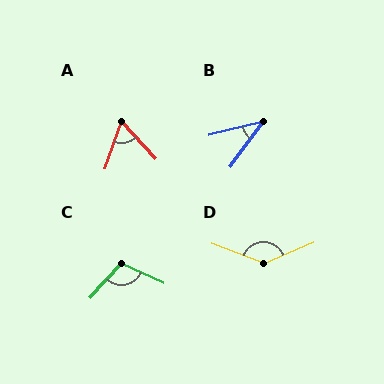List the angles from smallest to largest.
B (39°), A (62°), C (108°), D (136°).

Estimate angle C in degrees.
Approximately 108 degrees.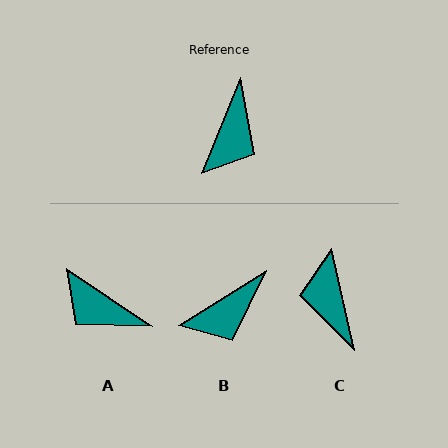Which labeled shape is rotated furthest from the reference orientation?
C, about 145 degrees away.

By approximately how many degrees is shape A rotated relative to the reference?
Approximately 101 degrees clockwise.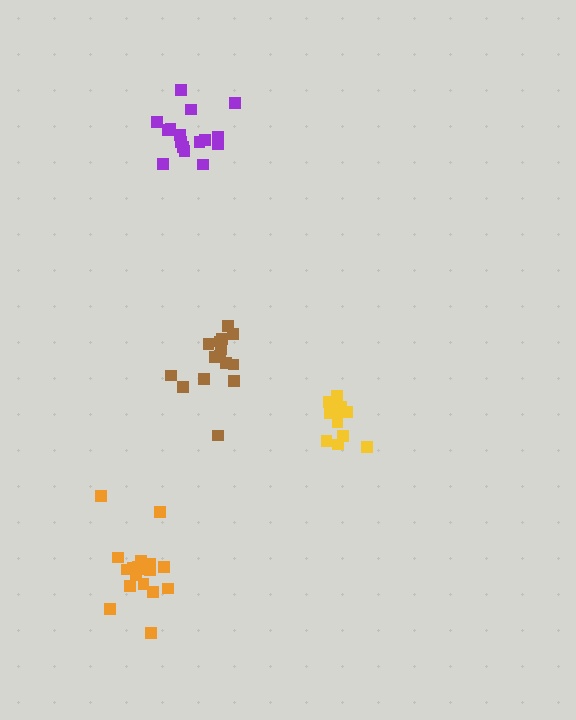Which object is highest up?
The purple cluster is topmost.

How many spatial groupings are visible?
There are 4 spatial groupings.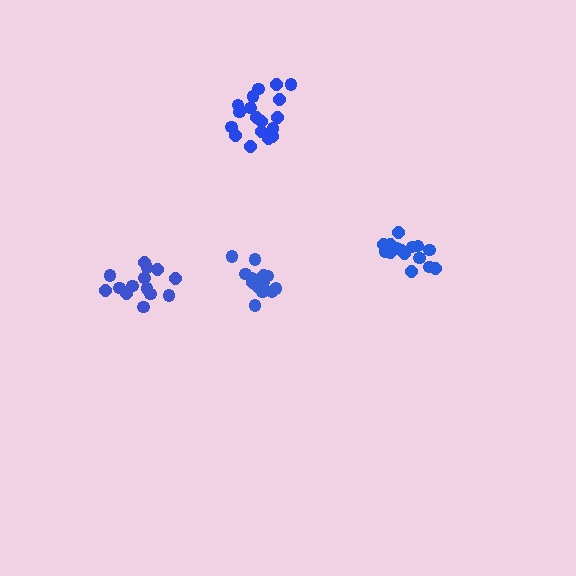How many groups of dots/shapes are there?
There are 4 groups.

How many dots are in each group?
Group 1: 15 dots, Group 2: 14 dots, Group 3: 14 dots, Group 4: 18 dots (61 total).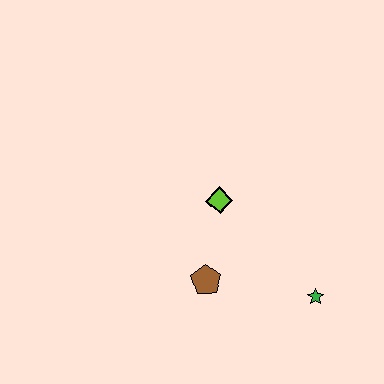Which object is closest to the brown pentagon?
The lime diamond is closest to the brown pentagon.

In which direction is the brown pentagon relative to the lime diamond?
The brown pentagon is below the lime diamond.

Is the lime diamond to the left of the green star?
Yes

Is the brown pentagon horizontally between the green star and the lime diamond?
No